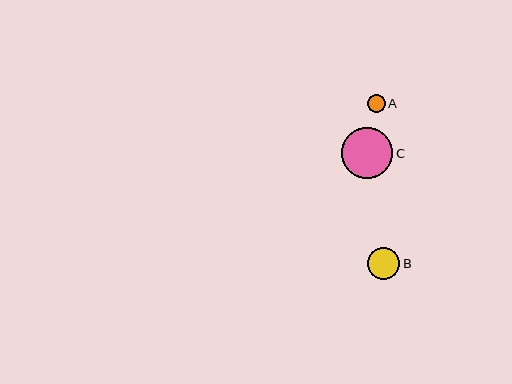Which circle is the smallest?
Circle A is the smallest with a size of approximately 18 pixels.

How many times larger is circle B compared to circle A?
Circle B is approximately 1.8 times the size of circle A.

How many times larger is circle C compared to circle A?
Circle C is approximately 2.8 times the size of circle A.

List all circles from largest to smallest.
From largest to smallest: C, B, A.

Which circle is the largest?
Circle C is the largest with a size of approximately 51 pixels.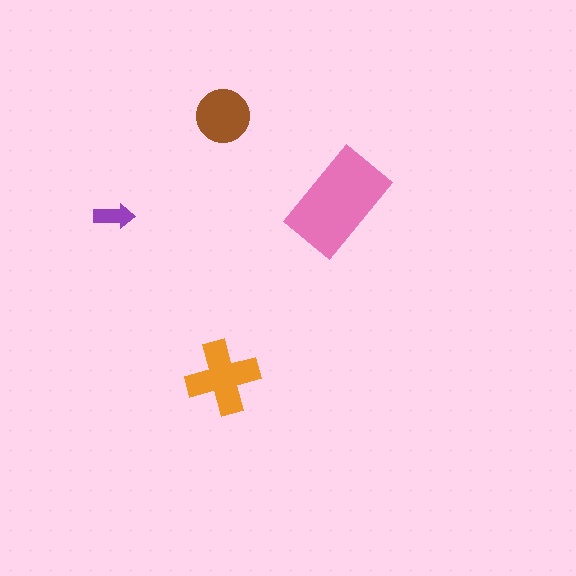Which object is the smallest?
The purple arrow.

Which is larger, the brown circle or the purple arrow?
The brown circle.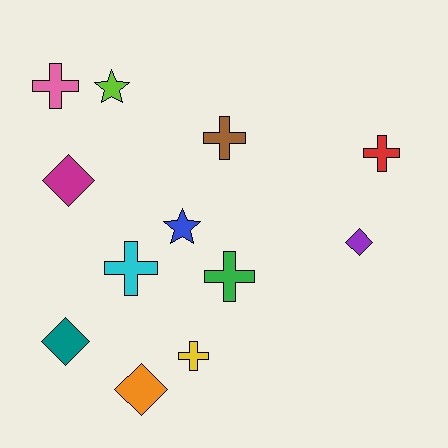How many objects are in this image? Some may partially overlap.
There are 12 objects.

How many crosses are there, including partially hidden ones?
There are 6 crosses.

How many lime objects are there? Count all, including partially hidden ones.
There is 1 lime object.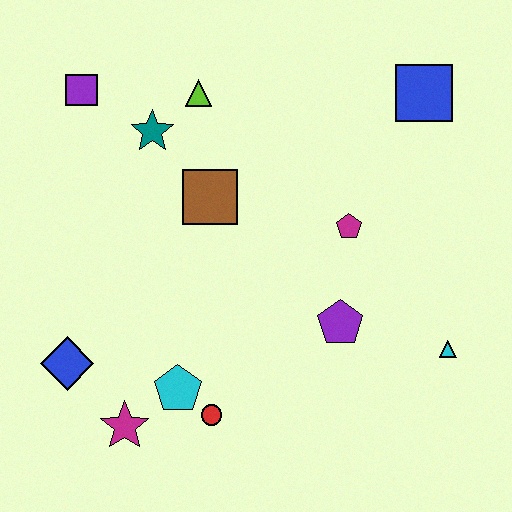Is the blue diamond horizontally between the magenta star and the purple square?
No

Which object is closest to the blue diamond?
The magenta star is closest to the blue diamond.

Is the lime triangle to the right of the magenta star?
Yes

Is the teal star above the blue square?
No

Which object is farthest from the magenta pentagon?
The blue diamond is farthest from the magenta pentagon.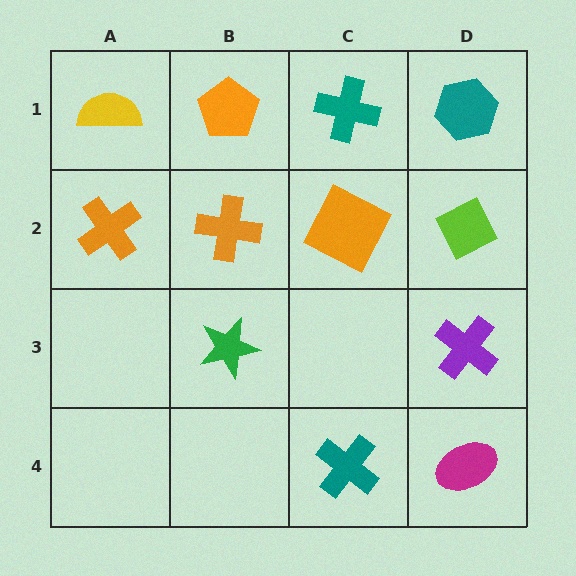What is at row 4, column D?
A magenta ellipse.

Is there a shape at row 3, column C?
No, that cell is empty.